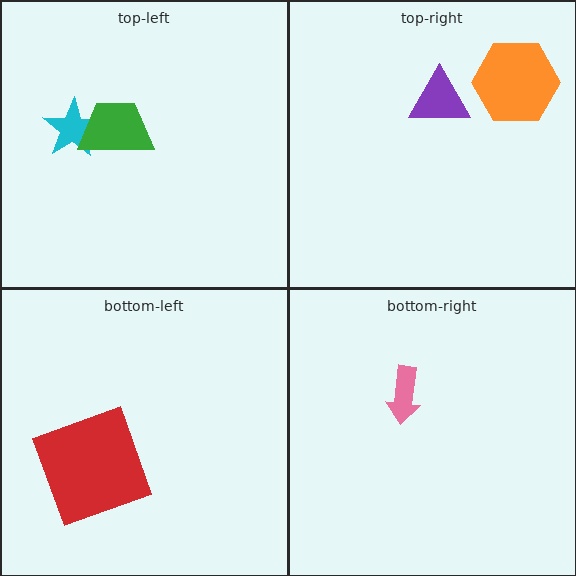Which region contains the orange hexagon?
The top-right region.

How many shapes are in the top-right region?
2.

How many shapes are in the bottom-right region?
1.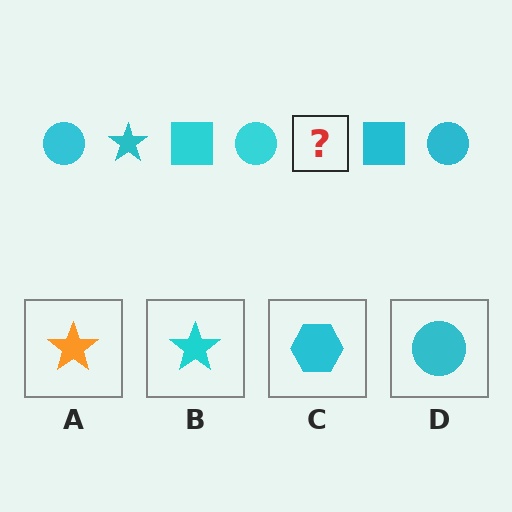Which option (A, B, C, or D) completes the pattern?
B.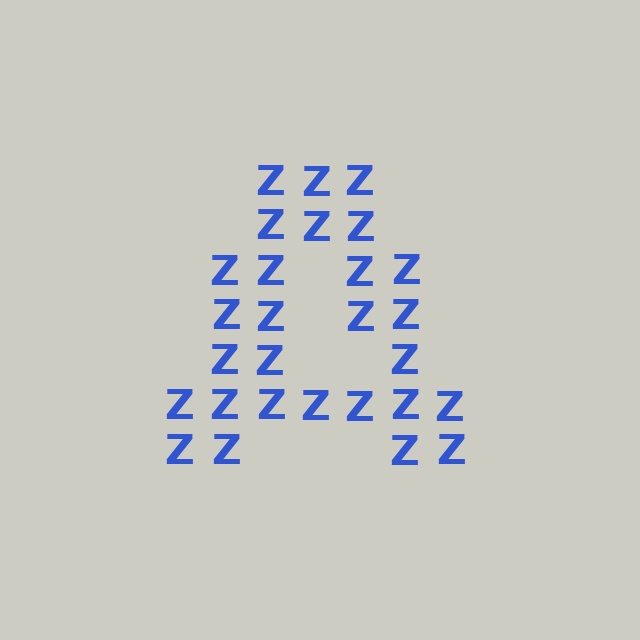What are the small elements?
The small elements are letter Z's.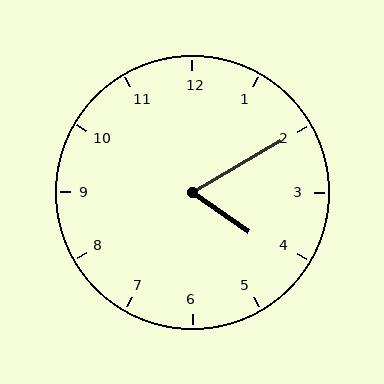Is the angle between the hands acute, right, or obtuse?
It is acute.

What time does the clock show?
4:10.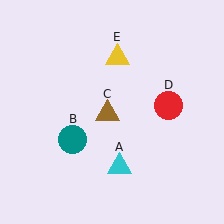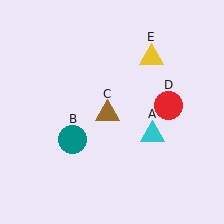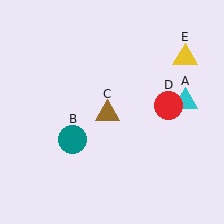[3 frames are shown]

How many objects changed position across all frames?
2 objects changed position: cyan triangle (object A), yellow triangle (object E).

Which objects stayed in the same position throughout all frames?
Teal circle (object B) and brown triangle (object C) and red circle (object D) remained stationary.